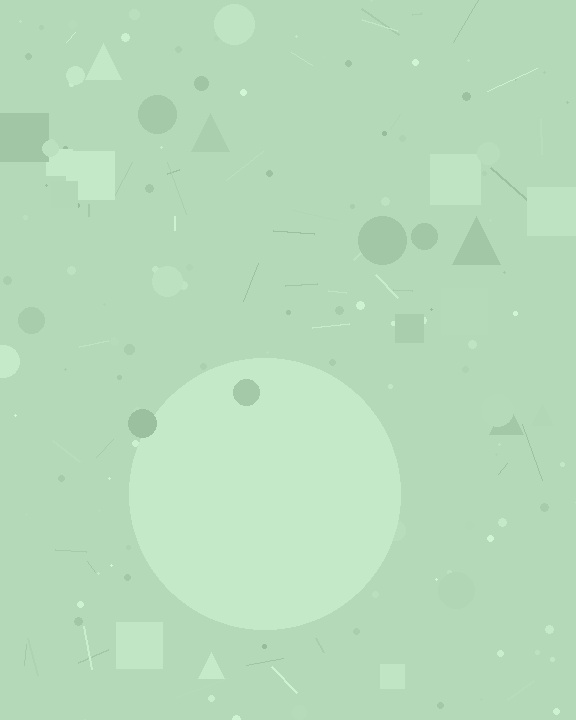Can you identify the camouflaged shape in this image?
The camouflaged shape is a circle.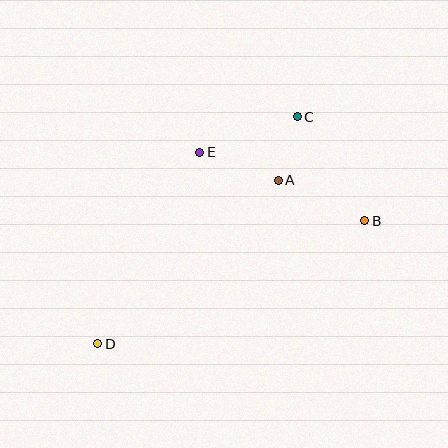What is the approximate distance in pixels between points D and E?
The distance between D and E is approximately 217 pixels.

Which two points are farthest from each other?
Points C and D are farthest from each other.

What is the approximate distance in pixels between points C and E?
The distance between C and E is approximately 104 pixels.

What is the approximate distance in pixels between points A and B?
The distance between A and B is approximately 95 pixels.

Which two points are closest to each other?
Points A and C are closest to each other.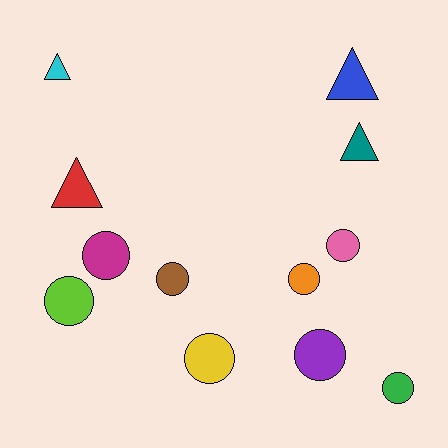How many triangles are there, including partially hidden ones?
There are 4 triangles.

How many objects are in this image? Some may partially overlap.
There are 12 objects.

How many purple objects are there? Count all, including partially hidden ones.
There is 1 purple object.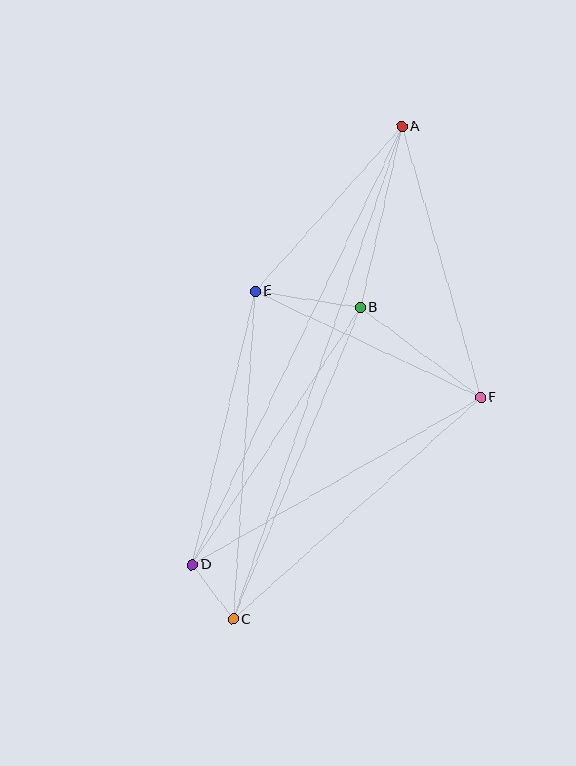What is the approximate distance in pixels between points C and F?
The distance between C and F is approximately 333 pixels.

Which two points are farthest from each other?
Points A and C are farthest from each other.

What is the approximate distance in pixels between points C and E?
The distance between C and E is approximately 329 pixels.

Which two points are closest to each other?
Points C and D are closest to each other.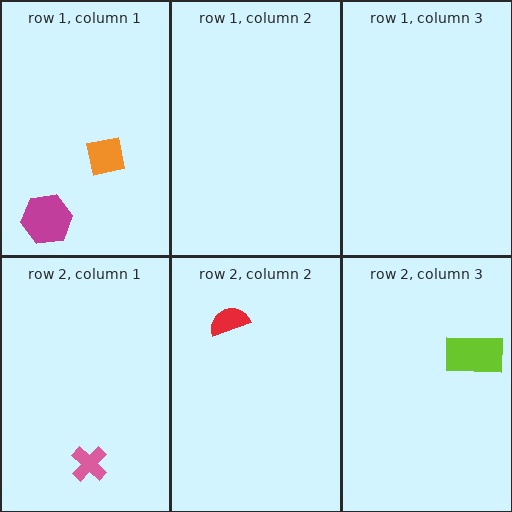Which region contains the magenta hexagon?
The row 1, column 1 region.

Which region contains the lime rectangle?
The row 2, column 3 region.